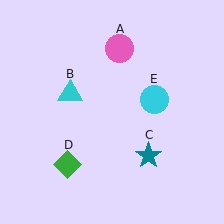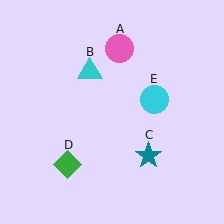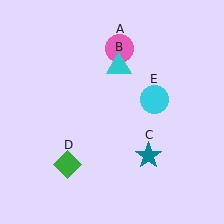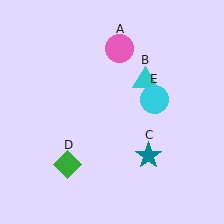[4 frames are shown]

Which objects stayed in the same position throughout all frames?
Pink circle (object A) and teal star (object C) and green diamond (object D) and cyan circle (object E) remained stationary.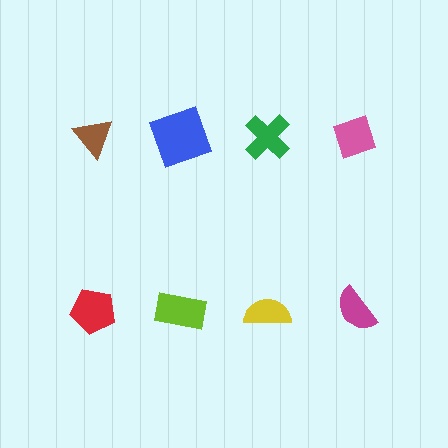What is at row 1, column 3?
A green cross.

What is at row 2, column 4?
A magenta semicircle.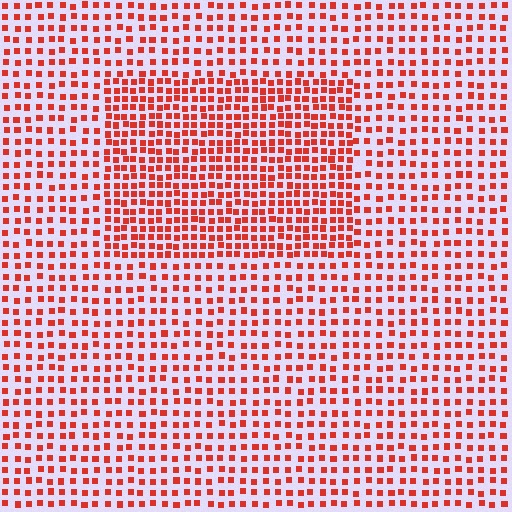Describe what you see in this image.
The image contains small red elements arranged at two different densities. A rectangle-shaped region is visible where the elements are more densely packed than the surrounding area.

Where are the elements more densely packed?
The elements are more densely packed inside the rectangle boundary.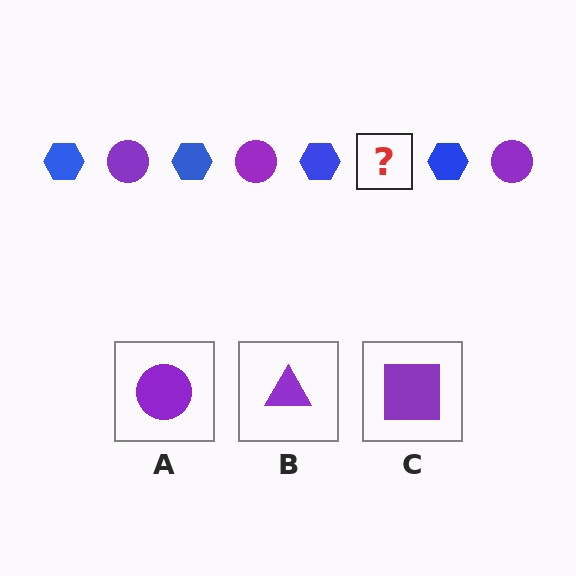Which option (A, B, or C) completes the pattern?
A.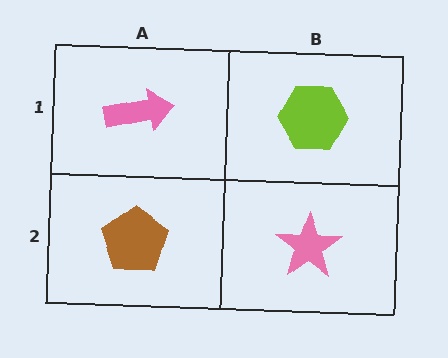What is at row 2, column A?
A brown pentagon.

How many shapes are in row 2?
2 shapes.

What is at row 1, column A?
A pink arrow.